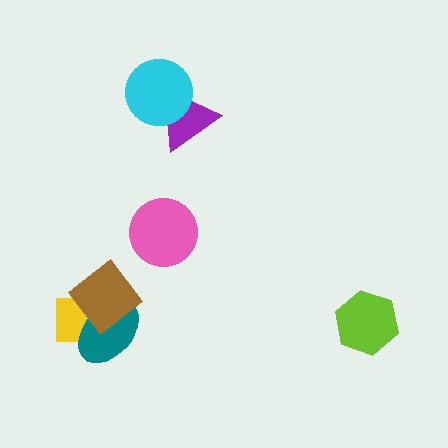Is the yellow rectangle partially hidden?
Yes, it is partially covered by another shape.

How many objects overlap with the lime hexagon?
0 objects overlap with the lime hexagon.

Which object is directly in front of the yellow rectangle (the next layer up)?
The teal ellipse is directly in front of the yellow rectangle.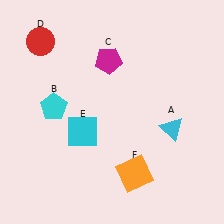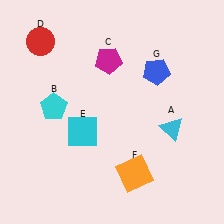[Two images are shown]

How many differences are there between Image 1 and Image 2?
There is 1 difference between the two images.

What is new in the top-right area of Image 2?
A blue pentagon (G) was added in the top-right area of Image 2.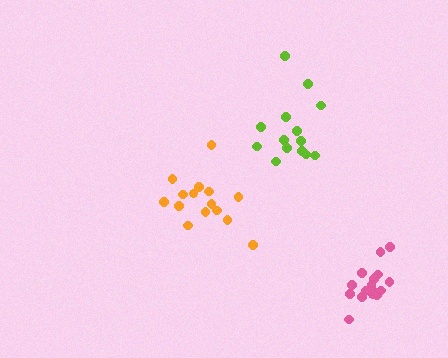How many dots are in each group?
Group 1: 16 dots, Group 2: 15 dots, Group 3: 14 dots (45 total).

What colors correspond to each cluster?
The clusters are colored: pink, orange, lime.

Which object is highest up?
The lime cluster is topmost.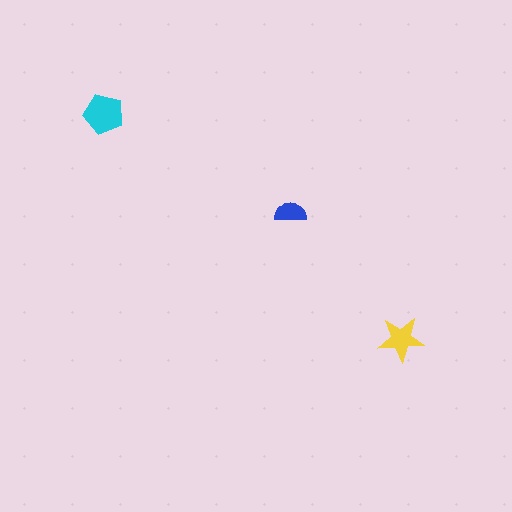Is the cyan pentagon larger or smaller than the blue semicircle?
Larger.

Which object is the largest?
The cyan pentagon.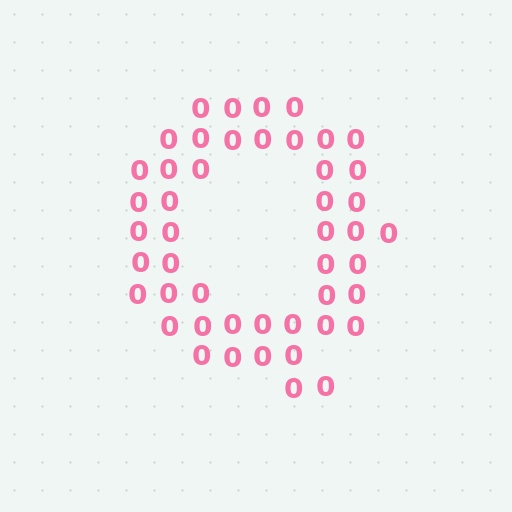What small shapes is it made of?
It is made of small digit 0's.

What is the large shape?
The large shape is the letter Q.